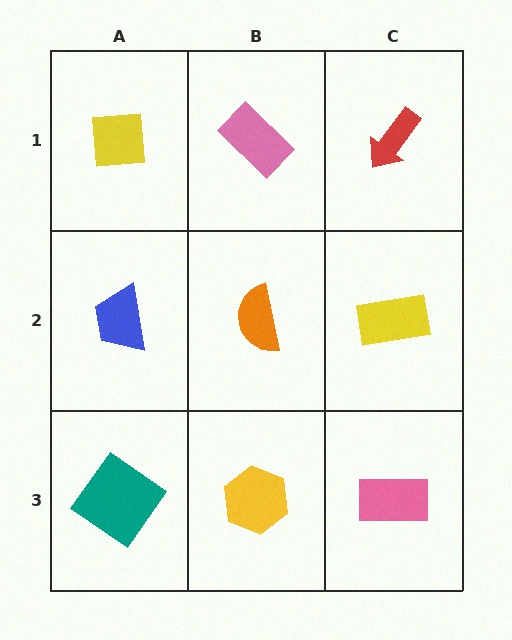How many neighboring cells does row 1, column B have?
3.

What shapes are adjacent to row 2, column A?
A yellow square (row 1, column A), a teal diamond (row 3, column A), an orange semicircle (row 2, column B).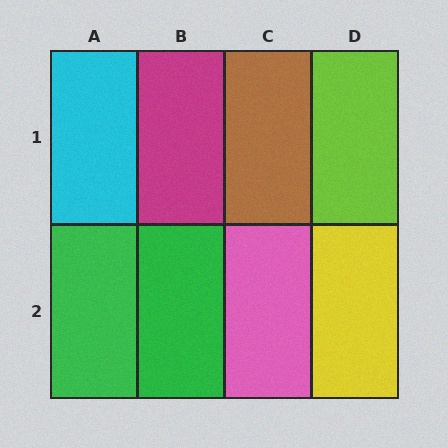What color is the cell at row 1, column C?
Brown.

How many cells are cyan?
1 cell is cyan.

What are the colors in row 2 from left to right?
Green, green, pink, yellow.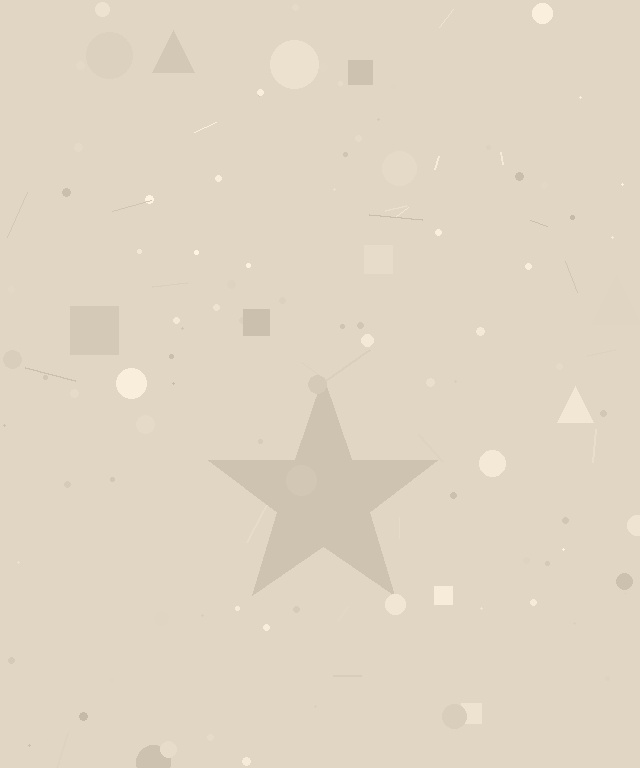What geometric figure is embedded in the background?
A star is embedded in the background.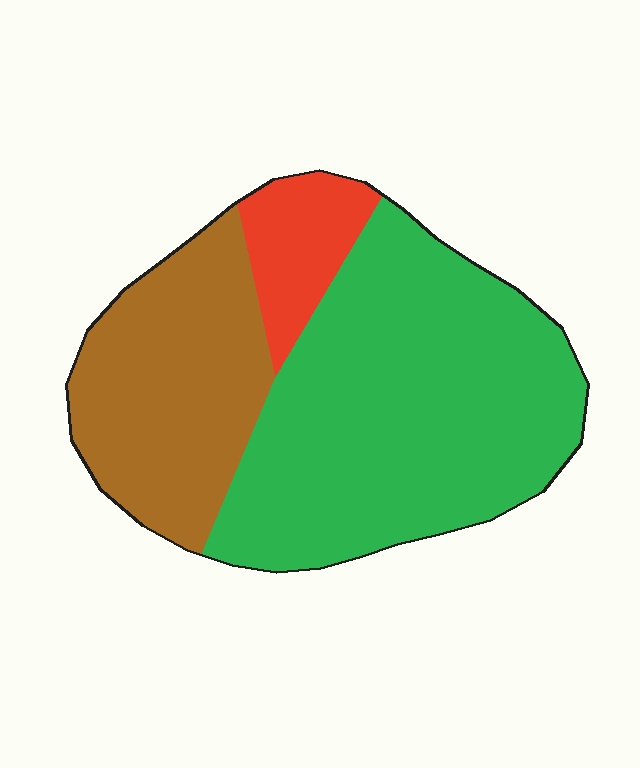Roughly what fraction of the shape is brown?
Brown takes up about one third (1/3) of the shape.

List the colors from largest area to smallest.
From largest to smallest: green, brown, red.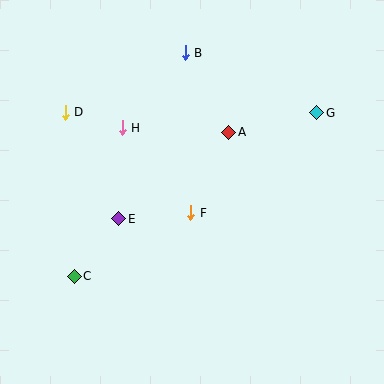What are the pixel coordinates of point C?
Point C is at (74, 276).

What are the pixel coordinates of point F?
Point F is at (191, 213).